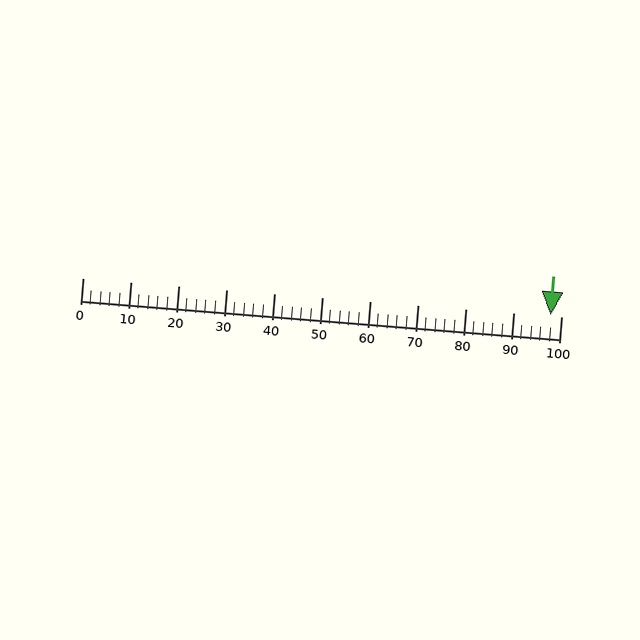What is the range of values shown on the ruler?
The ruler shows values from 0 to 100.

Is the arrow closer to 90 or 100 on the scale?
The arrow is closer to 100.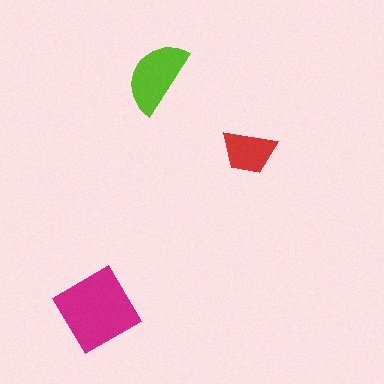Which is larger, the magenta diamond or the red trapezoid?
The magenta diamond.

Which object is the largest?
The magenta diamond.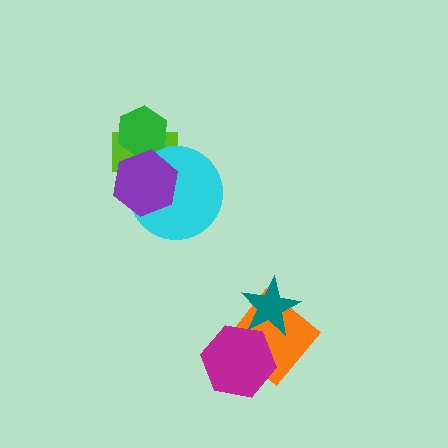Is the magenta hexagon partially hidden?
No, no other shape covers it.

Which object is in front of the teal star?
The magenta hexagon is in front of the teal star.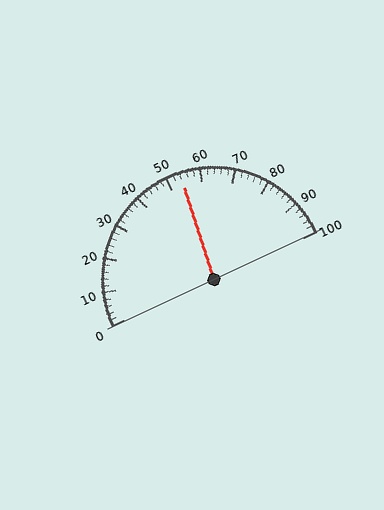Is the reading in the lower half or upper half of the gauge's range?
The reading is in the upper half of the range (0 to 100).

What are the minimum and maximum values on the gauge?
The gauge ranges from 0 to 100.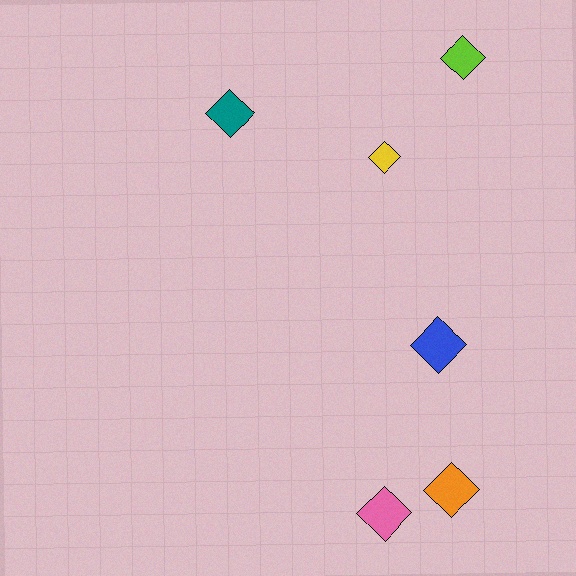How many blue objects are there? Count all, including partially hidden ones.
There is 1 blue object.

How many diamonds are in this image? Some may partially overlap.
There are 6 diamonds.